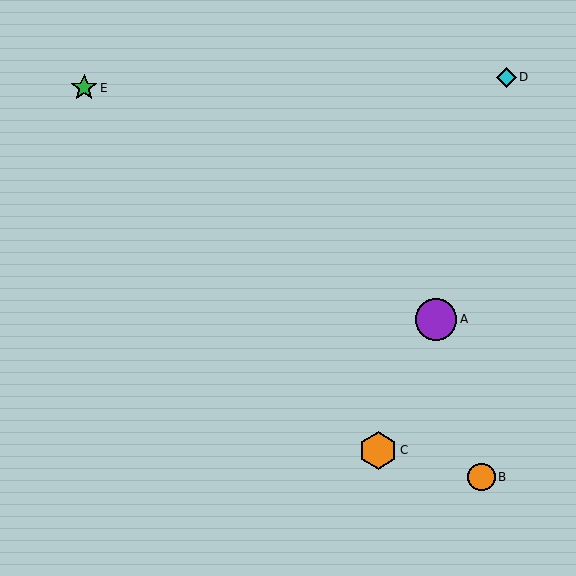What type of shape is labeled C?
Shape C is an orange hexagon.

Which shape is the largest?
The purple circle (labeled A) is the largest.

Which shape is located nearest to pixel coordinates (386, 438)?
The orange hexagon (labeled C) at (378, 450) is nearest to that location.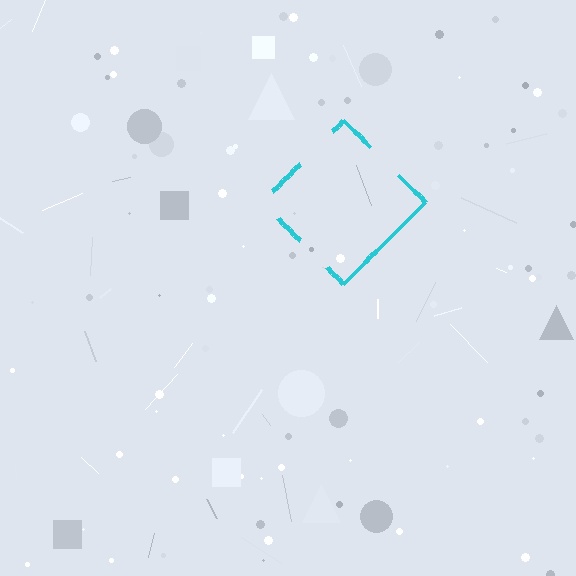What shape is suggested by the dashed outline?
The dashed outline suggests a diamond.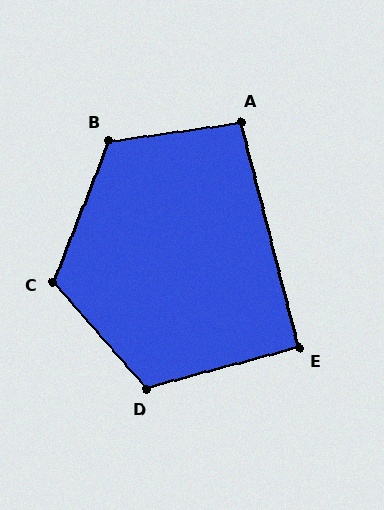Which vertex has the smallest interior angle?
E, at approximately 91 degrees.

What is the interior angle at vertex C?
Approximately 118 degrees (obtuse).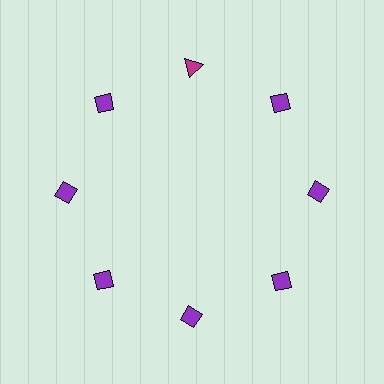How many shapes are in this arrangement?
There are 8 shapes arranged in a ring pattern.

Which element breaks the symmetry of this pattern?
The magenta triangle at roughly the 12 o'clock position breaks the symmetry. All other shapes are purple diamonds.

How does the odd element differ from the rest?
It differs in both color (magenta instead of purple) and shape (triangle instead of diamond).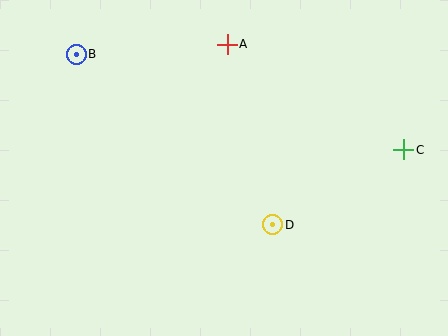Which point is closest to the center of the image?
Point D at (273, 225) is closest to the center.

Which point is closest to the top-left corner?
Point B is closest to the top-left corner.